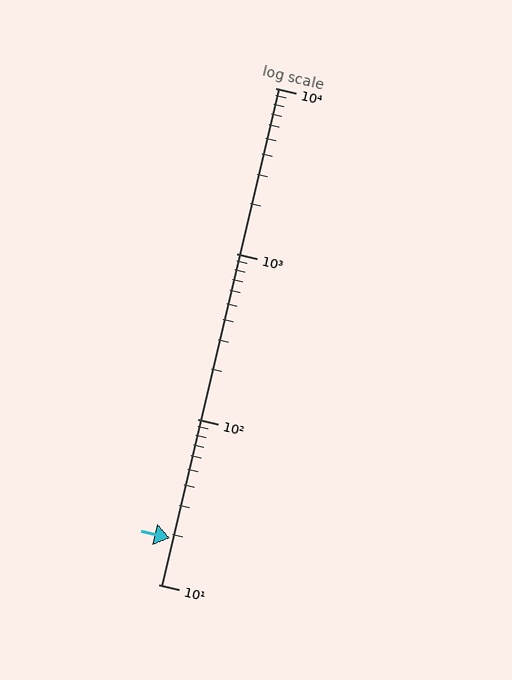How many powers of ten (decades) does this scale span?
The scale spans 3 decades, from 10 to 10000.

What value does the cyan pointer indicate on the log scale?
The pointer indicates approximately 19.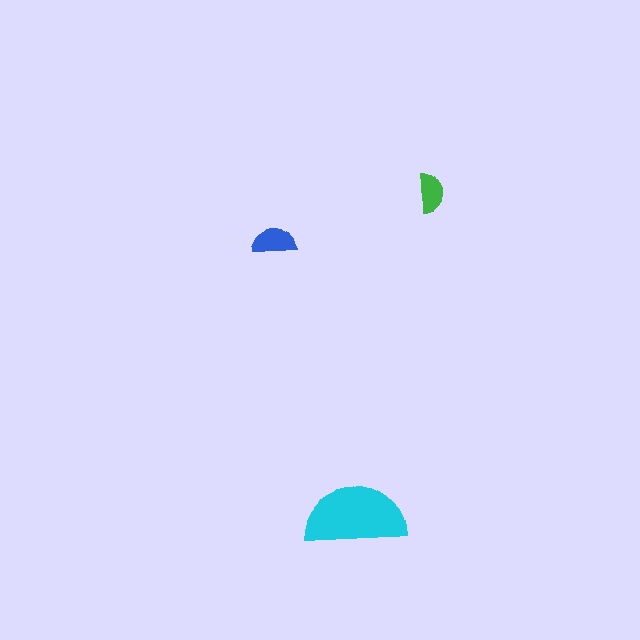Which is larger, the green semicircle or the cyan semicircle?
The cyan one.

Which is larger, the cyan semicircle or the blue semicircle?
The cyan one.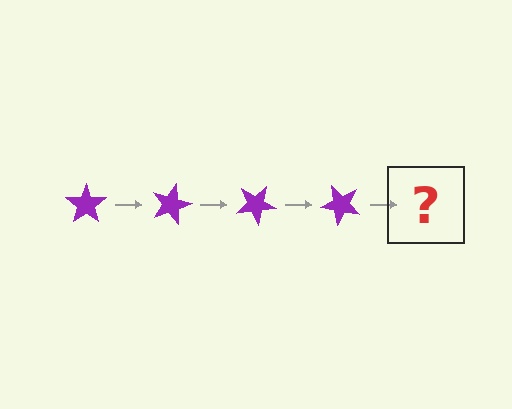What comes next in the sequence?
The next element should be a purple star rotated 60 degrees.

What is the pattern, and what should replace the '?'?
The pattern is that the star rotates 15 degrees each step. The '?' should be a purple star rotated 60 degrees.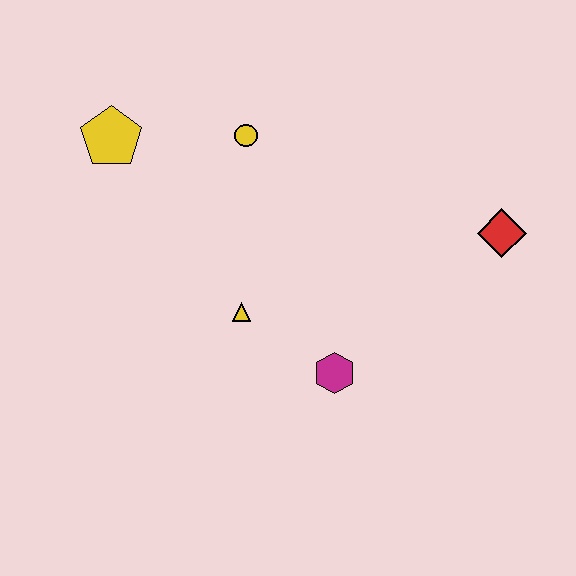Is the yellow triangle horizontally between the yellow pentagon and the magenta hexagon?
Yes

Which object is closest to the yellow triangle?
The magenta hexagon is closest to the yellow triangle.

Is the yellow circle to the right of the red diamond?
No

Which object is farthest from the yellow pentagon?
The red diamond is farthest from the yellow pentagon.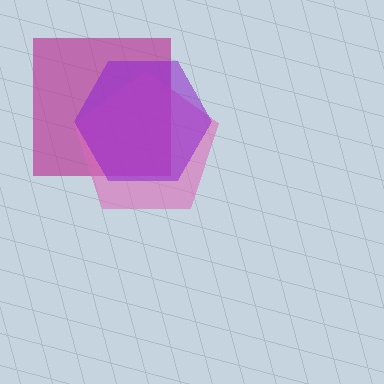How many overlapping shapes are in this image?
There are 3 overlapping shapes in the image.